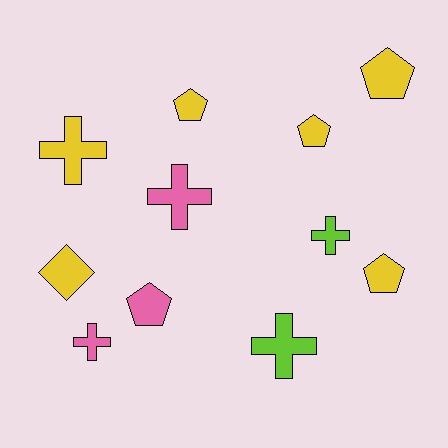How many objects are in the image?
There are 11 objects.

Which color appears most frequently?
Yellow, with 6 objects.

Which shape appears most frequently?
Cross, with 5 objects.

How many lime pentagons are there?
There are no lime pentagons.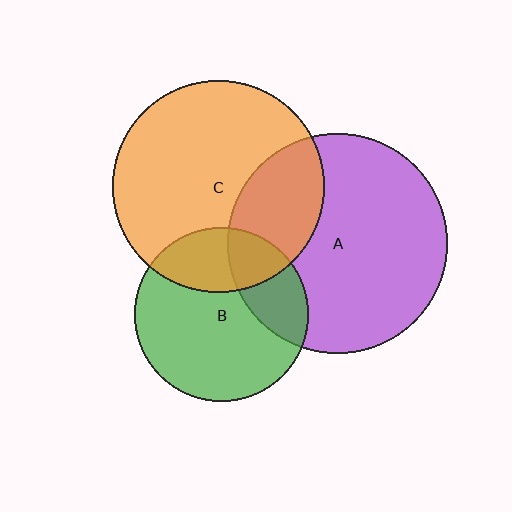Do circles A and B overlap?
Yes.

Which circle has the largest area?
Circle A (purple).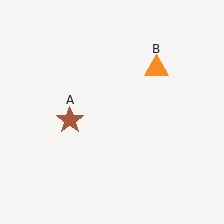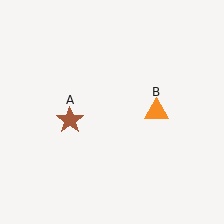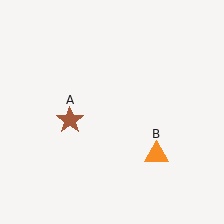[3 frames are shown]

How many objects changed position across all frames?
1 object changed position: orange triangle (object B).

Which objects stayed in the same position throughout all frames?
Brown star (object A) remained stationary.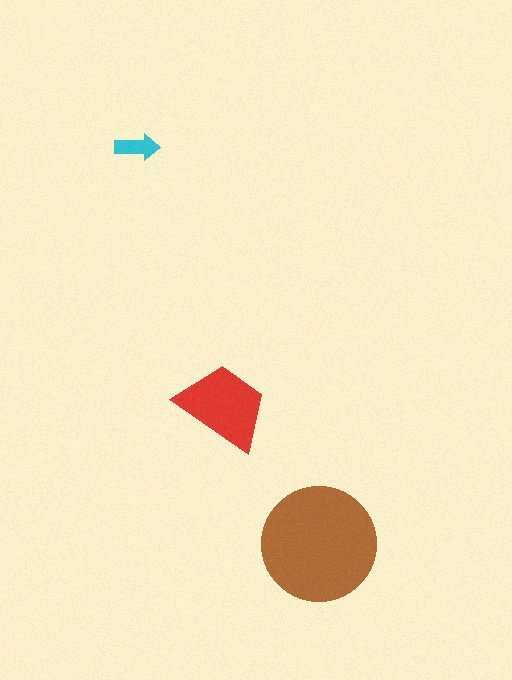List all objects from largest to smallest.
The brown circle, the red trapezoid, the cyan arrow.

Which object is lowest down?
The brown circle is bottommost.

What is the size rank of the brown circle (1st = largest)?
1st.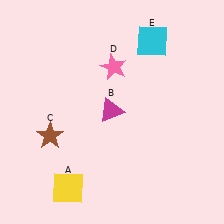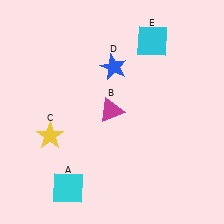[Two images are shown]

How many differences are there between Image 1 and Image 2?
There are 3 differences between the two images.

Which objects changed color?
A changed from yellow to cyan. C changed from brown to yellow. D changed from pink to blue.